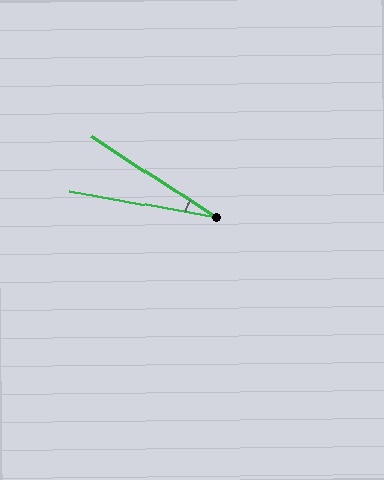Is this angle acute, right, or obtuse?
It is acute.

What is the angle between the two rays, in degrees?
Approximately 23 degrees.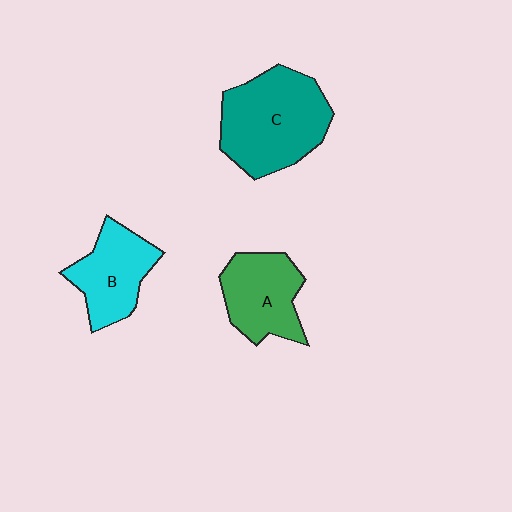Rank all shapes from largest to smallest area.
From largest to smallest: C (teal), A (green), B (cyan).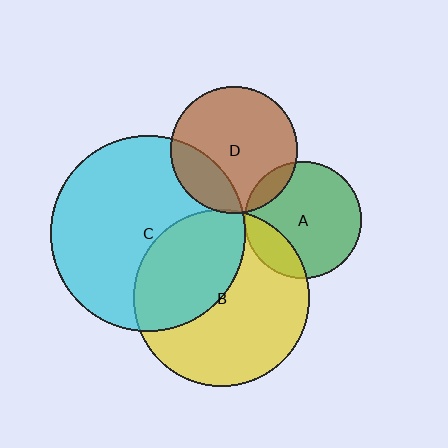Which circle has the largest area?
Circle C (cyan).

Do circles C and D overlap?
Yes.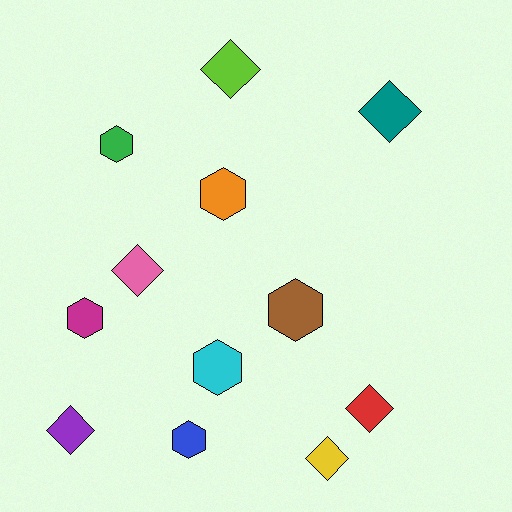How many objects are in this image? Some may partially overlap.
There are 12 objects.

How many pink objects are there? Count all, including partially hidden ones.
There is 1 pink object.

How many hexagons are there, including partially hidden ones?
There are 6 hexagons.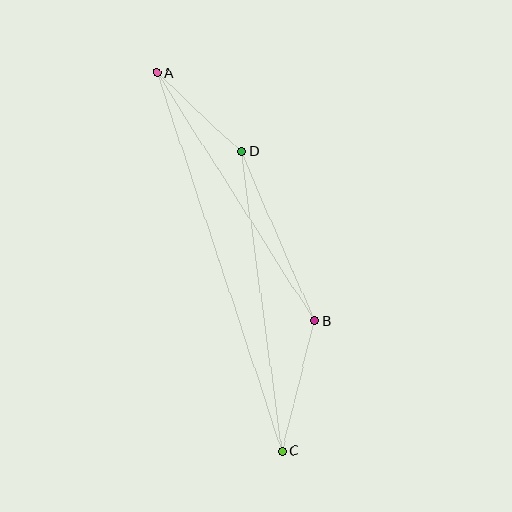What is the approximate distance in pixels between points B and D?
The distance between B and D is approximately 185 pixels.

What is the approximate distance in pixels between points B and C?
The distance between B and C is approximately 134 pixels.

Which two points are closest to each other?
Points A and D are closest to each other.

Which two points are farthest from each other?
Points A and C are farthest from each other.